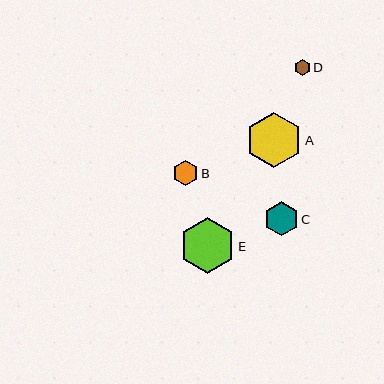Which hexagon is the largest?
Hexagon E is the largest with a size of approximately 56 pixels.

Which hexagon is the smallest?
Hexagon D is the smallest with a size of approximately 16 pixels.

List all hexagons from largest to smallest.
From largest to smallest: E, A, C, B, D.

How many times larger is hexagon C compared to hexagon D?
Hexagon C is approximately 2.1 times the size of hexagon D.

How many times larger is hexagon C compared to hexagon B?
Hexagon C is approximately 1.3 times the size of hexagon B.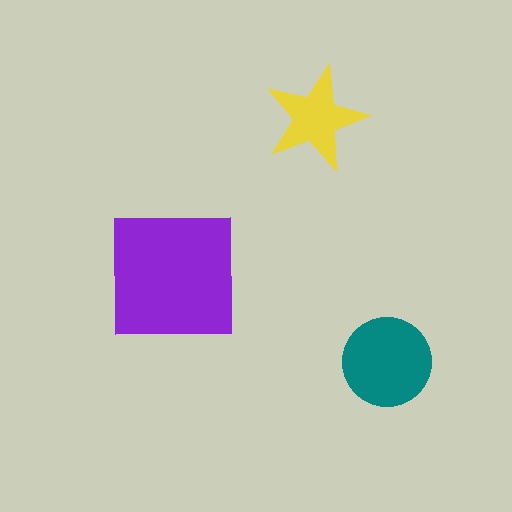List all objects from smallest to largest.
The yellow star, the teal circle, the purple square.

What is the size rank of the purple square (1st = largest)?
1st.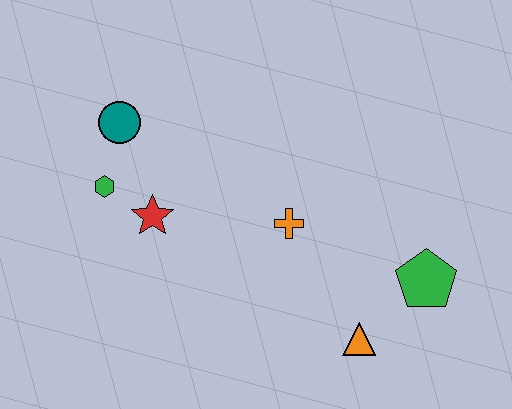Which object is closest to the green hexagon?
The red star is closest to the green hexagon.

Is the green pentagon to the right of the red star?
Yes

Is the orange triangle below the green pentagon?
Yes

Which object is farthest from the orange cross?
The teal circle is farthest from the orange cross.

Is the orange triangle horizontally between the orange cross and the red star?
No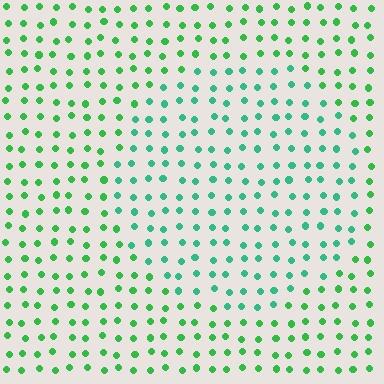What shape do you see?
I see a circle.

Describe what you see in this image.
The image is filled with small green elements in a uniform arrangement. A circle-shaped region is visible where the elements are tinted to a slightly different hue, forming a subtle color boundary.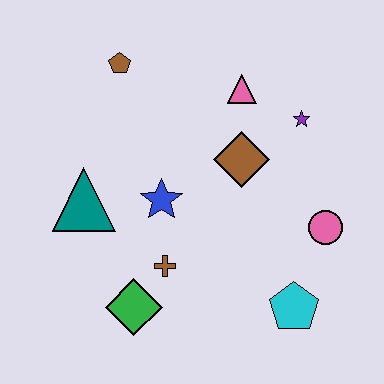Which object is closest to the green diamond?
The brown cross is closest to the green diamond.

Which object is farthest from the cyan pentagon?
The brown pentagon is farthest from the cyan pentagon.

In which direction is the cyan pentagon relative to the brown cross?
The cyan pentagon is to the right of the brown cross.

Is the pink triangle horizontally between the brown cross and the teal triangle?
No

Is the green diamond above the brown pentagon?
No